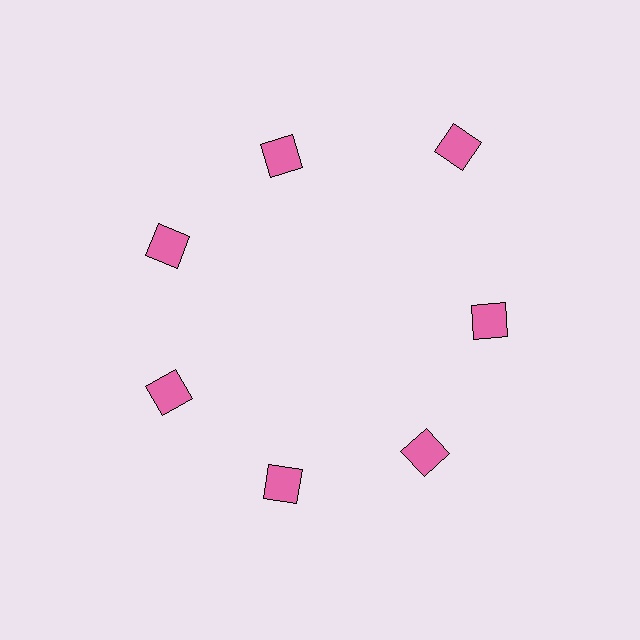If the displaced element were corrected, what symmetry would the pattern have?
It would have 7-fold rotational symmetry — the pattern would map onto itself every 51 degrees.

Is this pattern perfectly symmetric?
No. The 7 pink squares are arranged in a ring, but one element near the 1 o'clock position is pushed outward from the center, breaking the 7-fold rotational symmetry.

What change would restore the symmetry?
The symmetry would be restored by moving it inward, back onto the ring so that all 7 squares sit at equal angles and equal distance from the center.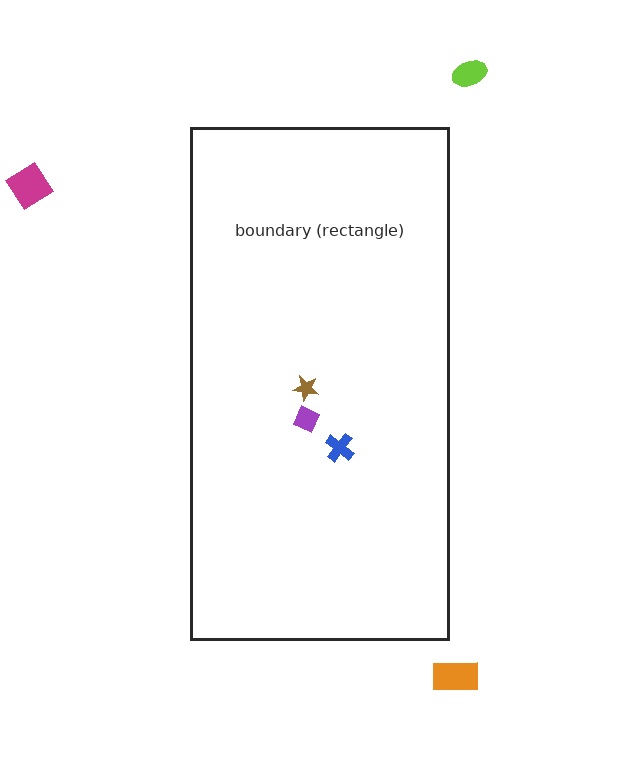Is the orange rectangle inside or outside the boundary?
Outside.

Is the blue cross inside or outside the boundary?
Inside.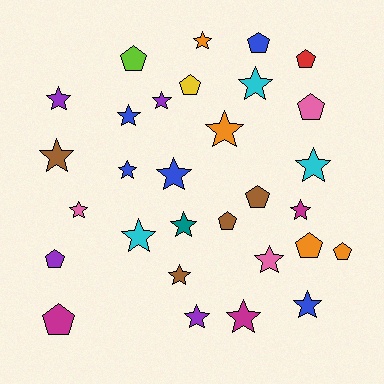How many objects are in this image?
There are 30 objects.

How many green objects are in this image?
There are no green objects.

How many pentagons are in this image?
There are 11 pentagons.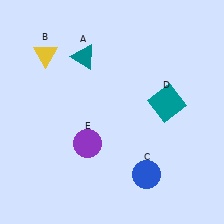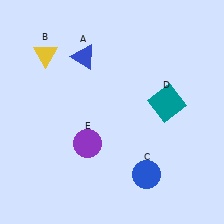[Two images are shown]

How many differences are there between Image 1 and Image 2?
There is 1 difference between the two images.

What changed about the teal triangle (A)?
In Image 1, A is teal. In Image 2, it changed to blue.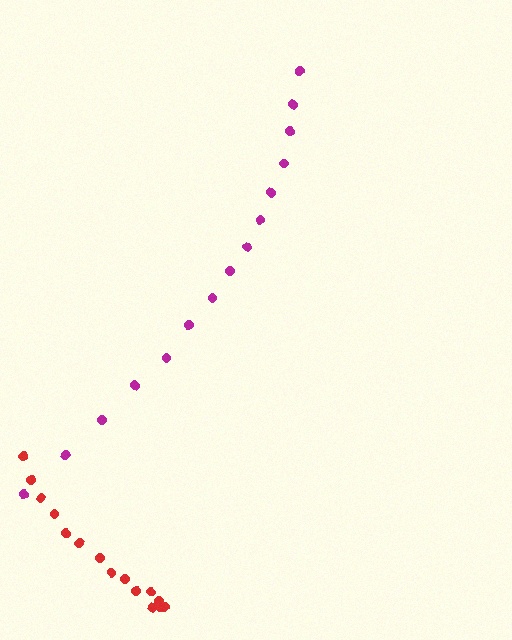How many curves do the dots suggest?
There are 2 distinct paths.